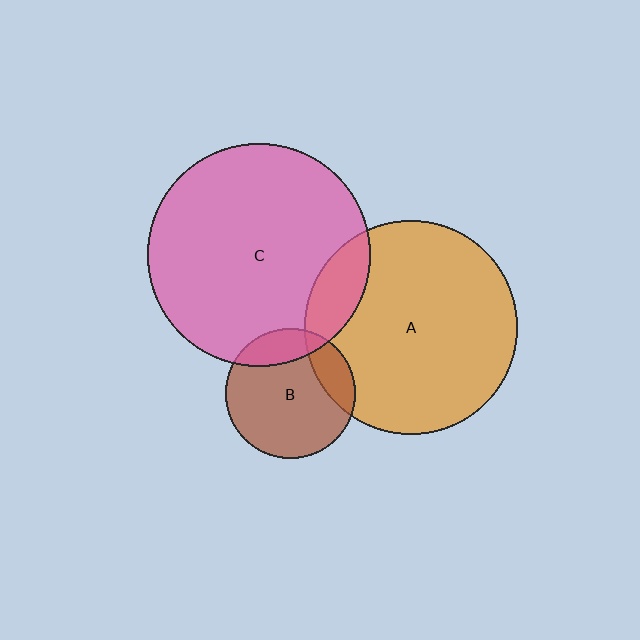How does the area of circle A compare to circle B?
Approximately 2.7 times.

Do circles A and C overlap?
Yes.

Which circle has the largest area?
Circle C (pink).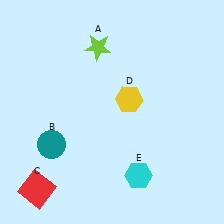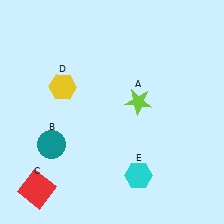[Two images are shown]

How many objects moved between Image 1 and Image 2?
2 objects moved between the two images.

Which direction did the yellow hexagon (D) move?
The yellow hexagon (D) moved left.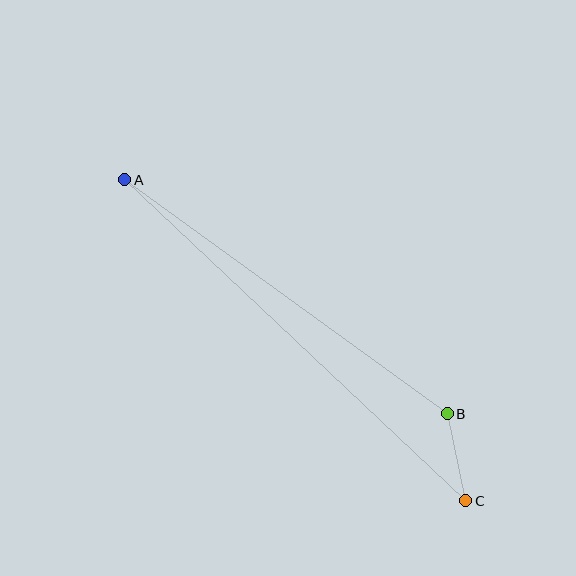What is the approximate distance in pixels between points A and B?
The distance between A and B is approximately 398 pixels.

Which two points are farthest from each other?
Points A and C are farthest from each other.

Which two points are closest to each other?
Points B and C are closest to each other.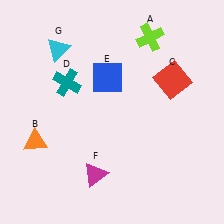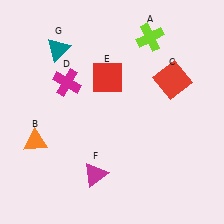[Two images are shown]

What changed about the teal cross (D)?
In Image 1, D is teal. In Image 2, it changed to magenta.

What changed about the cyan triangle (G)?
In Image 1, G is cyan. In Image 2, it changed to teal.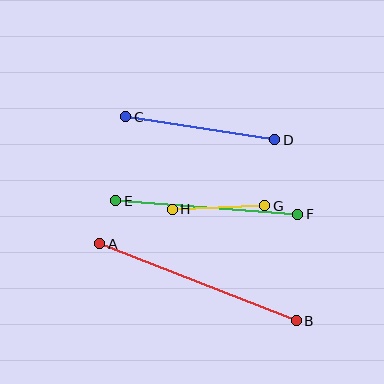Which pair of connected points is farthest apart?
Points A and B are farthest apart.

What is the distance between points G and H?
The distance is approximately 93 pixels.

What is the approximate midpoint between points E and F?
The midpoint is at approximately (207, 208) pixels.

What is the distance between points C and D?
The distance is approximately 151 pixels.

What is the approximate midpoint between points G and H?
The midpoint is at approximately (219, 207) pixels.